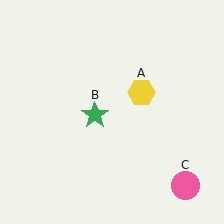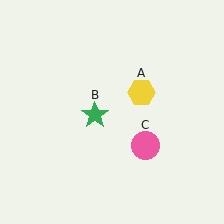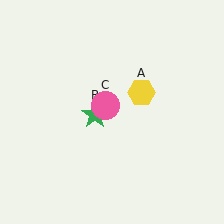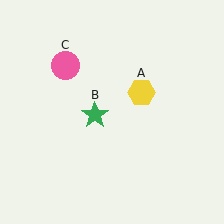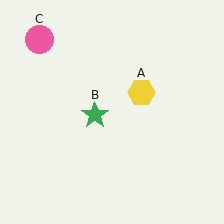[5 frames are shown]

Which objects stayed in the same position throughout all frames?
Yellow hexagon (object A) and green star (object B) remained stationary.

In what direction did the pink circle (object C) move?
The pink circle (object C) moved up and to the left.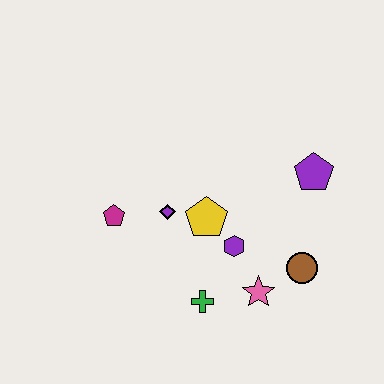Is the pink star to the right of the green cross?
Yes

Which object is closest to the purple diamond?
The yellow pentagon is closest to the purple diamond.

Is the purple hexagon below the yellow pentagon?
Yes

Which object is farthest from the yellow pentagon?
The purple pentagon is farthest from the yellow pentagon.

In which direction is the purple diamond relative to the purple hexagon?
The purple diamond is to the left of the purple hexagon.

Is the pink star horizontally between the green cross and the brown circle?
Yes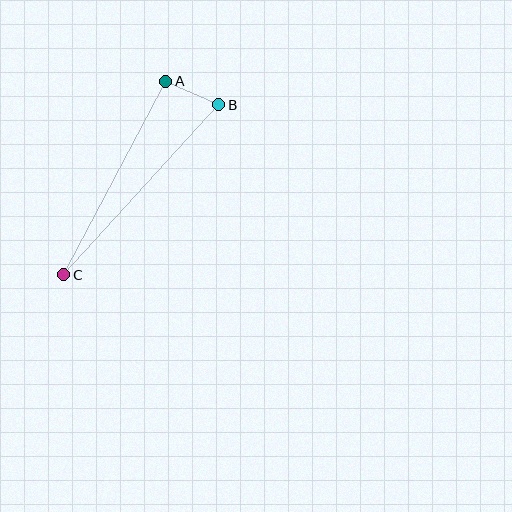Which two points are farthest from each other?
Points B and C are farthest from each other.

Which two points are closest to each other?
Points A and B are closest to each other.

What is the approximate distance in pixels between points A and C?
The distance between A and C is approximately 219 pixels.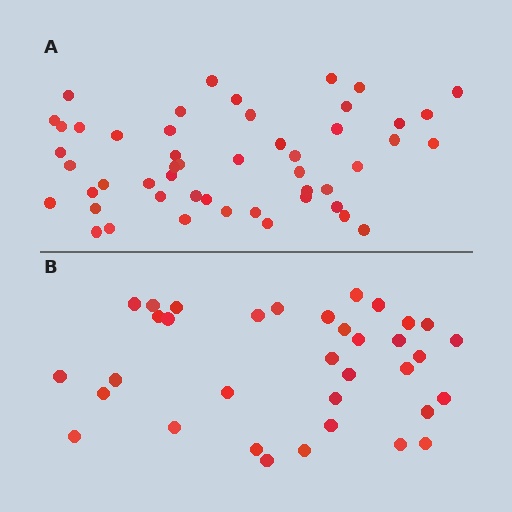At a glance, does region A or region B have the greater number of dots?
Region A (the top region) has more dots.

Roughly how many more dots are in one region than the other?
Region A has approximately 15 more dots than region B.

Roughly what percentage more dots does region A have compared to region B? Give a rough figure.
About 45% more.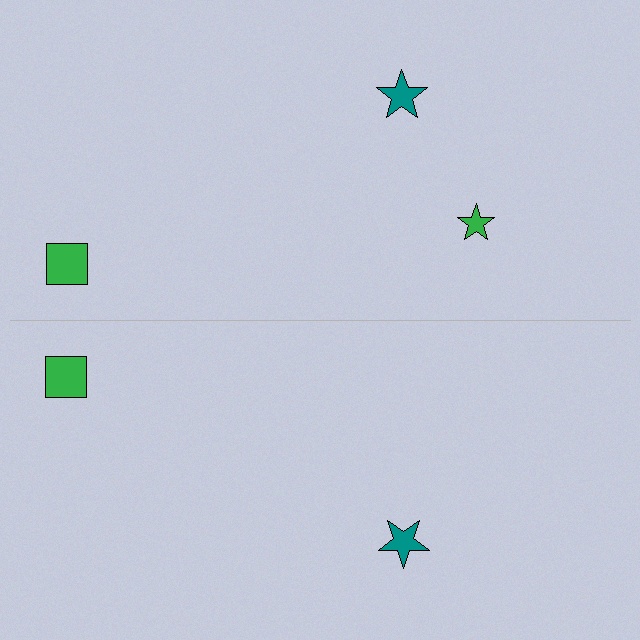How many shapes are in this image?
There are 5 shapes in this image.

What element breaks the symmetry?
A green star is missing from the bottom side.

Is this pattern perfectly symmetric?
No, the pattern is not perfectly symmetric. A green star is missing from the bottom side.